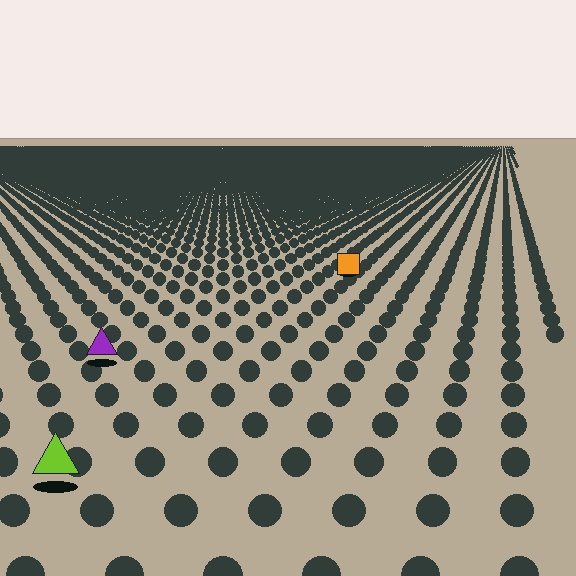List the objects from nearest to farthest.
From nearest to farthest: the lime triangle, the purple triangle, the orange square.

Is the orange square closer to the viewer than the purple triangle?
No. The purple triangle is closer — you can tell from the texture gradient: the ground texture is coarser near it.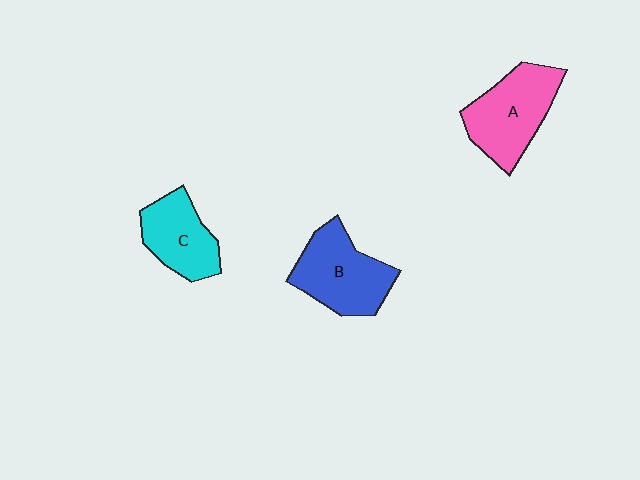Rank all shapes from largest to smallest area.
From largest to smallest: A (pink), B (blue), C (cyan).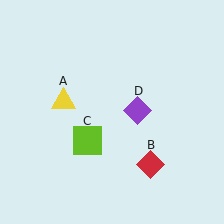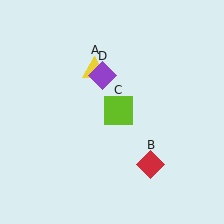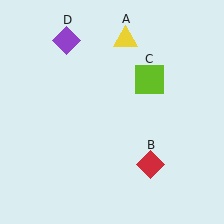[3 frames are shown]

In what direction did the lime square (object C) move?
The lime square (object C) moved up and to the right.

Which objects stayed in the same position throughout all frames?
Red diamond (object B) remained stationary.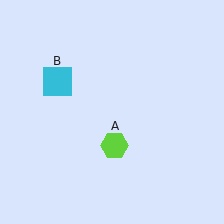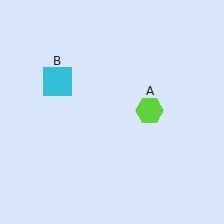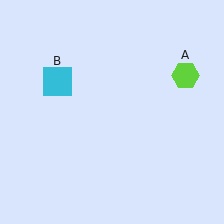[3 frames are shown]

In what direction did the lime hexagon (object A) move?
The lime hexagon (object A) moved up and to the right.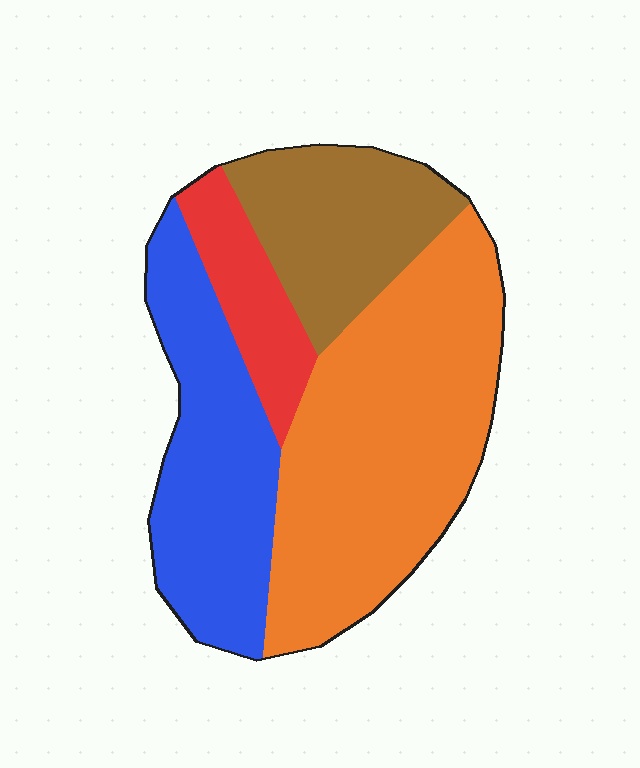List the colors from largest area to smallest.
From largest to smallest: orange, blue, brown, red.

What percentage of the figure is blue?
Blue takes up about one quarter (1/4) of the figure.